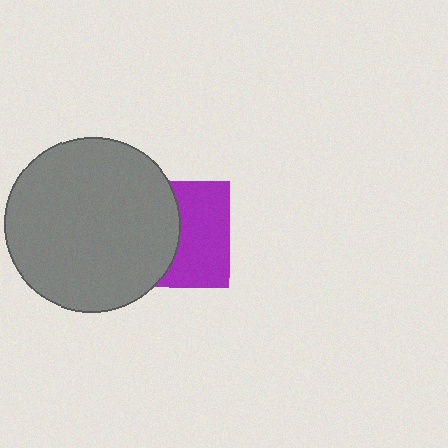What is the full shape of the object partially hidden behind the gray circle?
The partially hidden object is a purple square.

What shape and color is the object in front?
The object in front is a gray circle.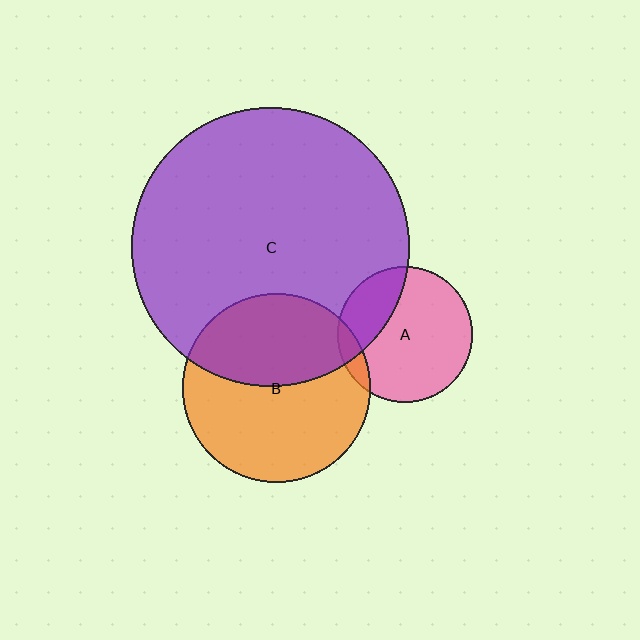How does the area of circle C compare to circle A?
Approximately 4.2 times.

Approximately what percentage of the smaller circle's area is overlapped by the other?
Approximately 40%.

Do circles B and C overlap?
Yes.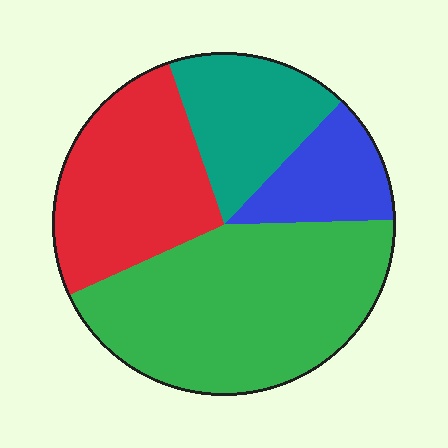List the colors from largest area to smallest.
From largest to smallest: green, red, teal, blue.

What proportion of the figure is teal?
Teal takes up about one sixth (1/6) of the figure.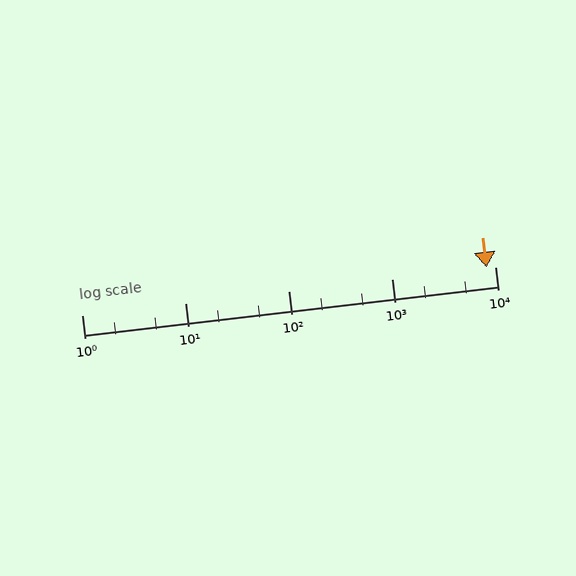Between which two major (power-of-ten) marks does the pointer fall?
The pointer is between 1000 and 10000.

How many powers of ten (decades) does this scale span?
The scale spans 4 decades, from 1 to 10000.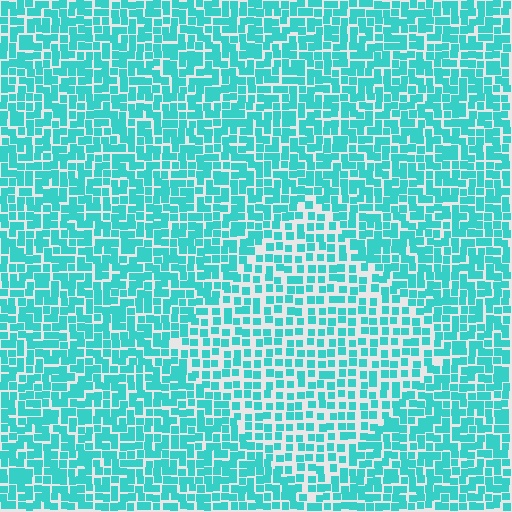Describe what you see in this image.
The image contains small cyan elements arranged at two different densities. A diamond-shaped region is visible where the elements are less densely packed than the surrounding area.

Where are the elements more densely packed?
The elements are more densely packed outside the diamond boundary.